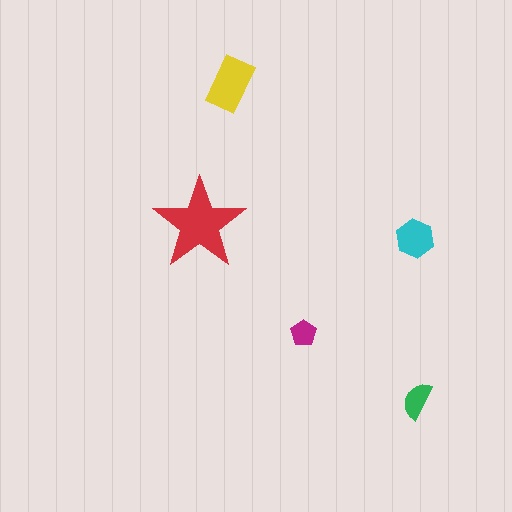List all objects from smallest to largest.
The magenta pentagon, the green semicircle, the cyan hexagon, the yellow rectangle, the red star.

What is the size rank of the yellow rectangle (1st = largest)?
2nd.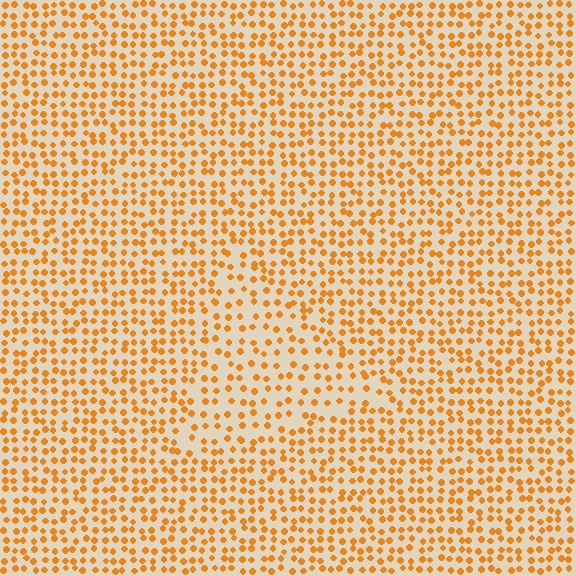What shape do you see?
I see a triangle.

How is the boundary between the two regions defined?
The boundary is defined by a change in element density (approximately 1.6x ratio). All elements are the same color, size, and shape.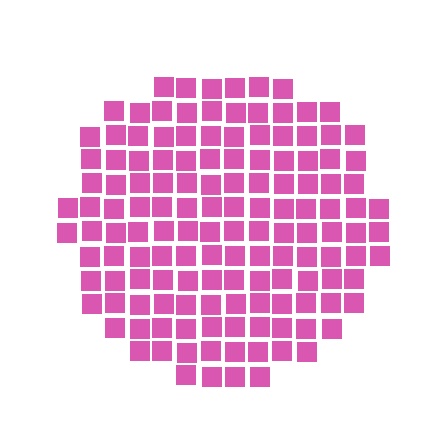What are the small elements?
The small elements are squares.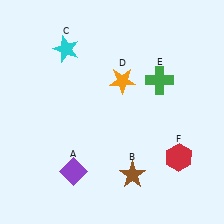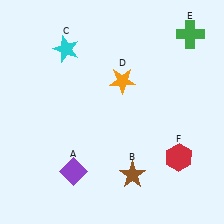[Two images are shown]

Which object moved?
The green cross (E) moved up.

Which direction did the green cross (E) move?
The green cross (E) moved up.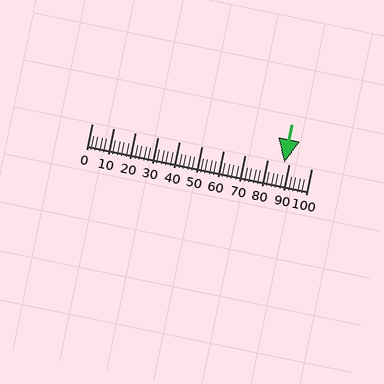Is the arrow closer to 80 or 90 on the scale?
The arrow is closer to 90.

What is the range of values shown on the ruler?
The ruler shows values from 0 to 100.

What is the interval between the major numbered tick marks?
The major tick marks are spaced 10 units apart.